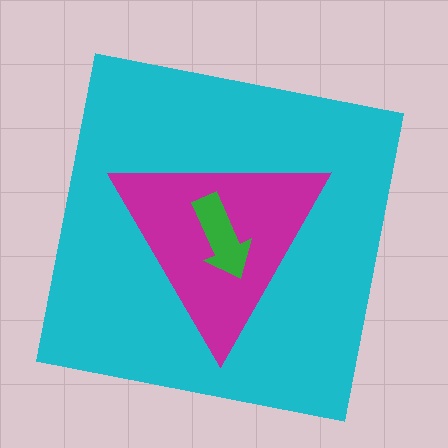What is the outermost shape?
The cyan square.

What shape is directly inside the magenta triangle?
The green arrow.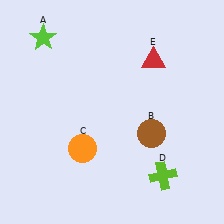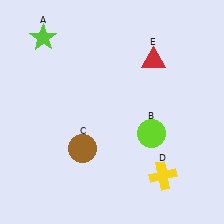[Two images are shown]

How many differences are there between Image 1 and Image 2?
There are 3 differences between the two images.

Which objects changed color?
B changed from brown to lime. C changed from orange to brown. D changed from lime to yellow.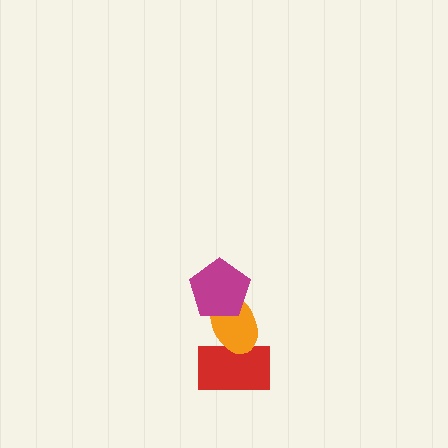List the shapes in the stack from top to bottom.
From top to bottom: the magenta pentagon, the orange ellipse, the red rectangle.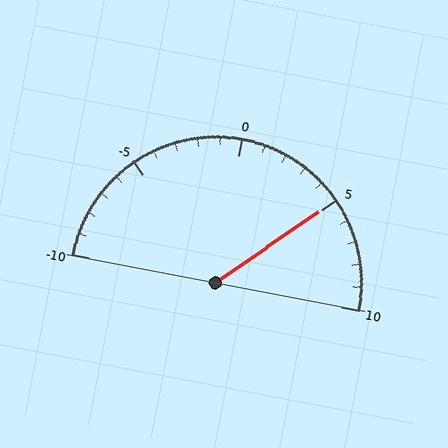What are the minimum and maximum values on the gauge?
The gauge ranges from -10 to 10.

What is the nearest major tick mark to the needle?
The nearest major tick mark is 5.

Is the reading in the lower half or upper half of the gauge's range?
The reading is in the upper half of the range (-10 to 10).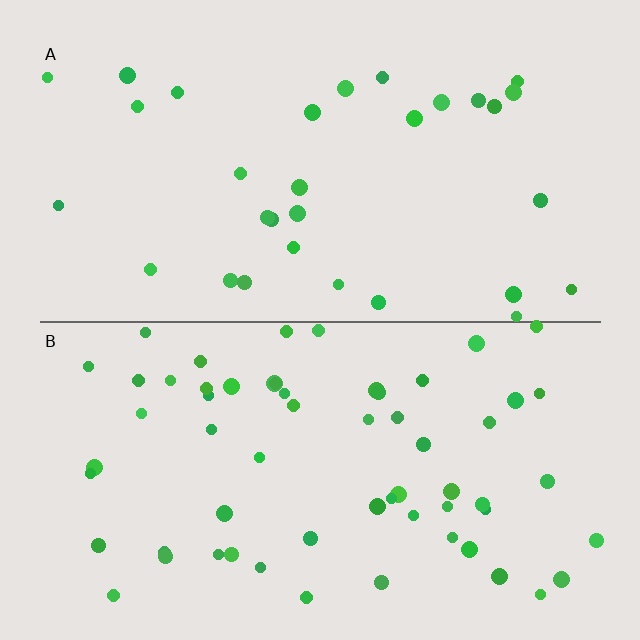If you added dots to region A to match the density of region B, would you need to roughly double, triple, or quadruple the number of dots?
Approximately double.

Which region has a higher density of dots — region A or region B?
B (the bottom).